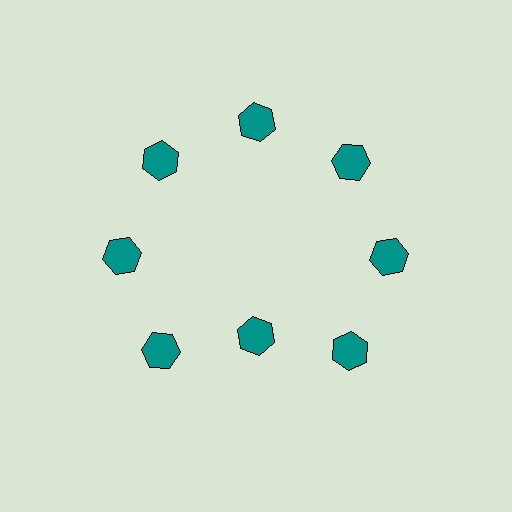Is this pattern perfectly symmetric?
No. The 8 teal hexagons are arranged in a ring, but one element near the 6 o'clock position is pulled inward toward the center, breaking the 8-fold rotational symmetry.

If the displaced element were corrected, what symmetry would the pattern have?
It would have 8-fold rotational symmetry — the pattern would map onto itself every 45 degrees.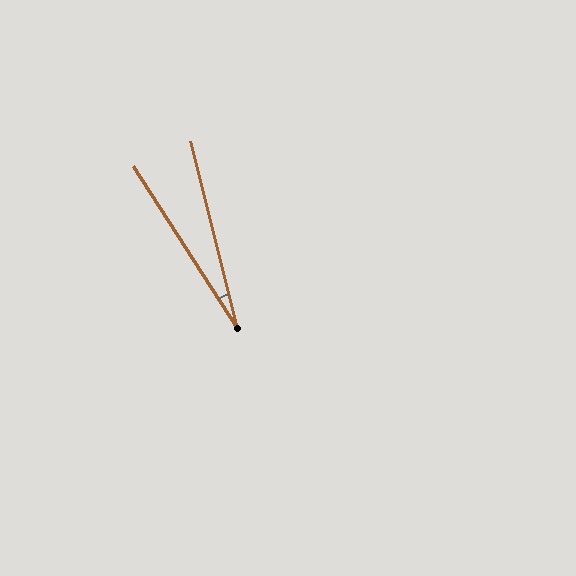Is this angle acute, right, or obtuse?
It is acute.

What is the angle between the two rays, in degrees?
Approximately 18 degrees.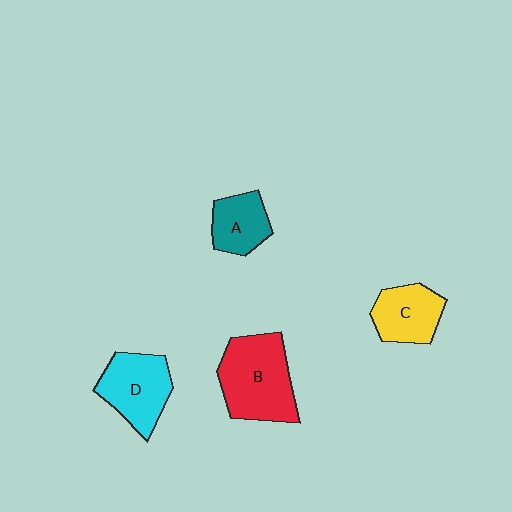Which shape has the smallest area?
Shape A (teal).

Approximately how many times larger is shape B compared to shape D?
Approximately 1.3 times.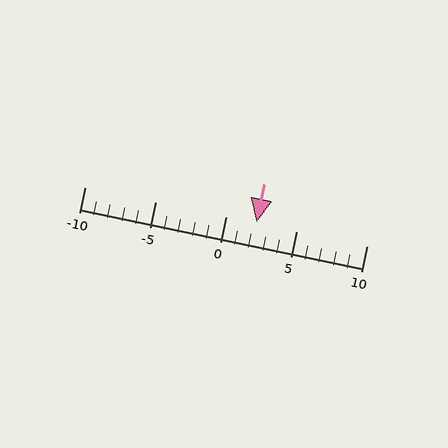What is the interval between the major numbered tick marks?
The major tick marks are spaced 5 units apart.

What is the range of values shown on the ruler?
The ruler shows values from -10 to 10.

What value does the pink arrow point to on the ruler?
The pink arrow points to approximately 2.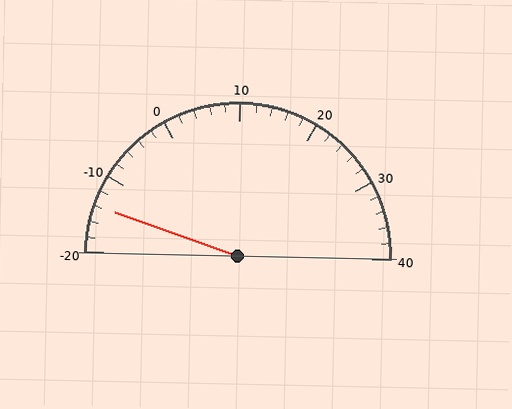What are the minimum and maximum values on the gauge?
The gauge ranges from -20 to 40.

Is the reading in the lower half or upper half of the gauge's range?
The reading is in the lower half of the range (-20 to 40).